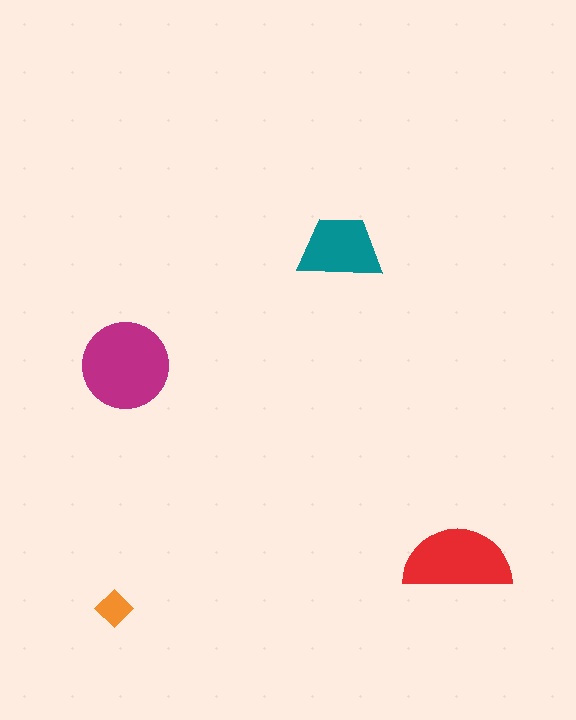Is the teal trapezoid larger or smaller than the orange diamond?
Larger.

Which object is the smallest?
The orange diamond.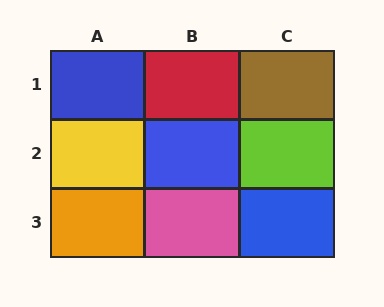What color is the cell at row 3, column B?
Pink.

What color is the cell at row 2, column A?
Yellow.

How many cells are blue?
3 cells are blue.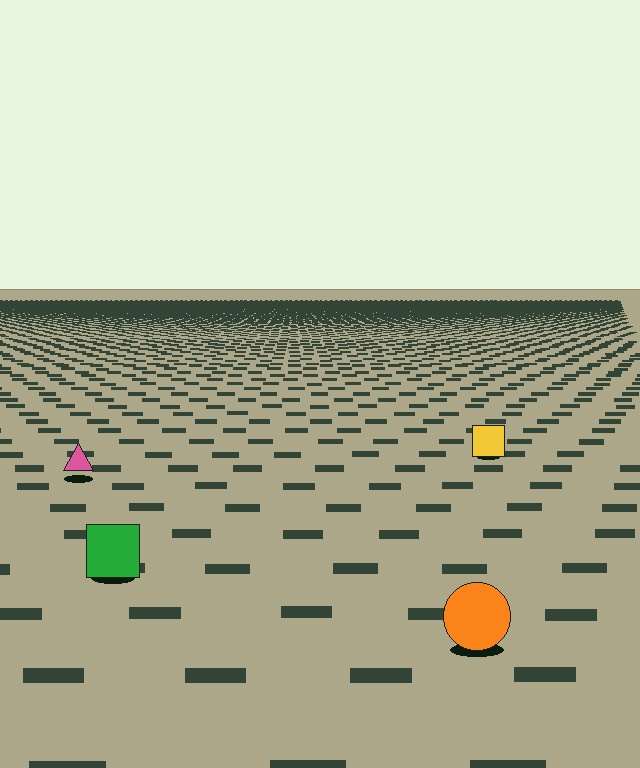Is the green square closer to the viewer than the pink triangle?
Yes. The green square is closer — you can tell from the texture gradient: the ground texture is coarser near it.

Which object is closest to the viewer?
The orange circle is closest. The texture marks near it are larger and more spread out.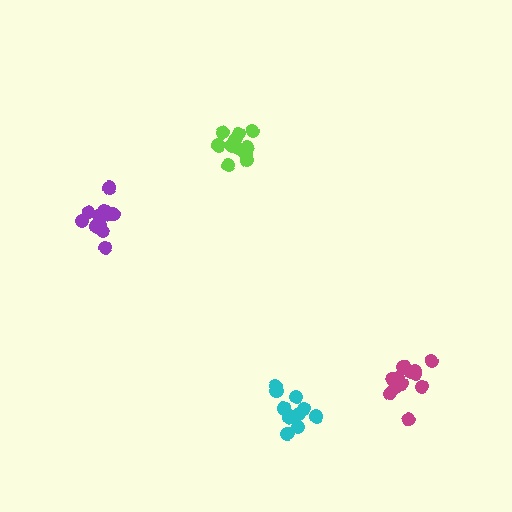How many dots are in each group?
Group 1: 10 dots, Group 2: 11 dots, Group 3: 12 dots, Group 4: 12 dots (45 total).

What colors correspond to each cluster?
The clusters are colored: cyan, purple, magenta, lime.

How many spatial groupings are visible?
There are 4 spatial groupings.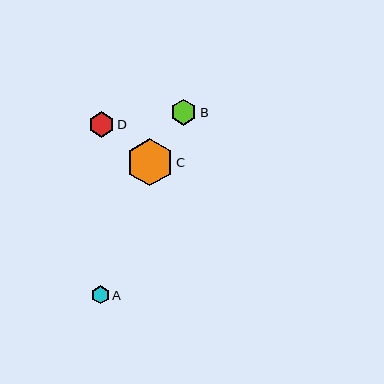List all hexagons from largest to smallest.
From largest to smallest: C, B, D, A.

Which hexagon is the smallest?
Hexagon A is the smallest with a size of approximately 18 pixels.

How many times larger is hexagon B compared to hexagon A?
Hexagon B is approximately 1.4 times the size of hexagon A.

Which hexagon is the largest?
Hexagon C is the largest with a size of approximately 47 pixels.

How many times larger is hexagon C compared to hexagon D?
Hexagon C is approximately 1.9 times the size of hexagon D.